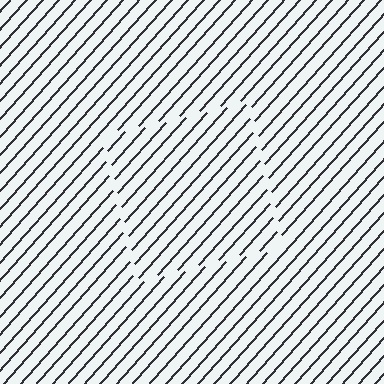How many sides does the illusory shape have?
4 sides — the line-ends trace a square.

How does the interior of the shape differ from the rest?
The interior of the shape contains the same grating, shifted by half a period — the contour is defined by the phase discontinuity where line-ends from the inner and outer gratings abut.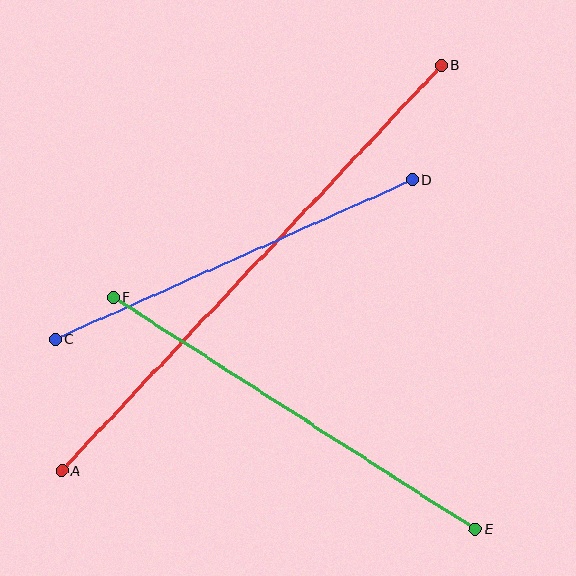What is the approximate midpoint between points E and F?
The midpoint is at approximately (294, 413) pixels.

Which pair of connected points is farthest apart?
Points A and B are farthest apart.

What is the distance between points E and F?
The distance is approximately 430 pixels.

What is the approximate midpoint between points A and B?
The midpoint is at approximately (252, 268) pixels.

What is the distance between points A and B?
The distance is approximately 555 pixels.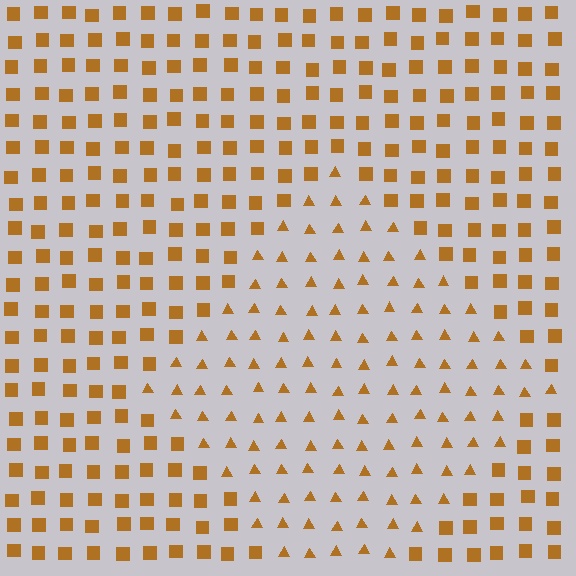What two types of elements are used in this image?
The image uses triangles inside the diamond region and squares outside it.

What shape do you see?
I see a diamond.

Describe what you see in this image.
The image is filled with small brown elements arranged in a uniform grid. A diamond-shaped region contains triangles, while the surrounding area contains squares. The boundary is defined purely by the change in element shape.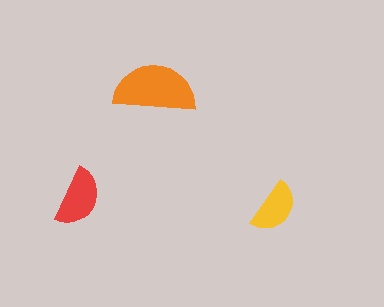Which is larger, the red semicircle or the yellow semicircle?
The red one.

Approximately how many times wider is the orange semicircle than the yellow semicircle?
About 1.5 times wider.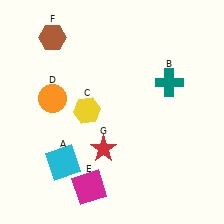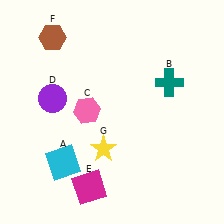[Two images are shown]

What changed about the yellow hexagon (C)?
In Image 1, C is yellow. In Image 2, it changed to pink.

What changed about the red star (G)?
In Image 1, G is red. In Image 2, it changed to yellow.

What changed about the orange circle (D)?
In Image 1, D is orange. In Image 2, it changed to purple.